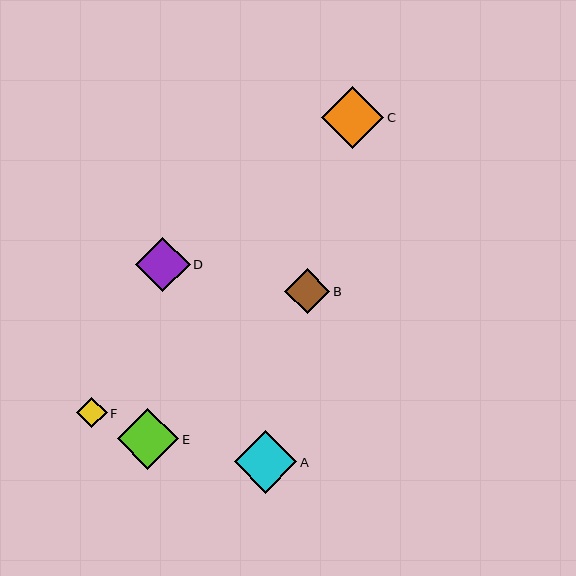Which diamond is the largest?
Diamond A is the largest with a size of approximately 63 pixels.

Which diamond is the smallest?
Diamond F is the smallest with a size of approximately 30 pixels.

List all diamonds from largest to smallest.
From largest to smallest: A, C, E, D, B, F.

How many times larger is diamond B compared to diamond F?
Diamond B is approximately 1.5 times the size of diamond F.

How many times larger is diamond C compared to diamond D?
Diamond C is approximately 1.1 times the size of diamond D.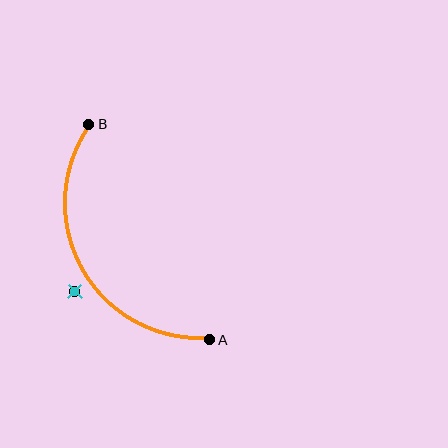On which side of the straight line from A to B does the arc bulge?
The arc bulges to the left of the straight line connecting A and B.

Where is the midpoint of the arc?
The arc midpoint is the point on the curve farthest from the straight line joining A and B. It sits to the left of that line.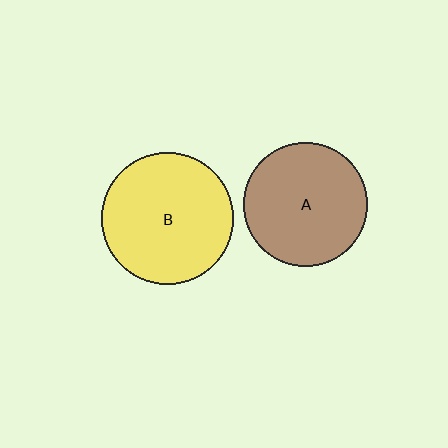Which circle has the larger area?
Circle B (yellow).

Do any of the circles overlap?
No, none of the circles overlap.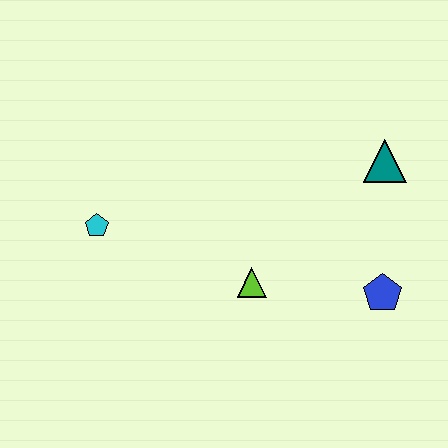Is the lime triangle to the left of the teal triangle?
Yes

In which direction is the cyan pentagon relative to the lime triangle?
The cyan pentagon is to the left of the lime triangle.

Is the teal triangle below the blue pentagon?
No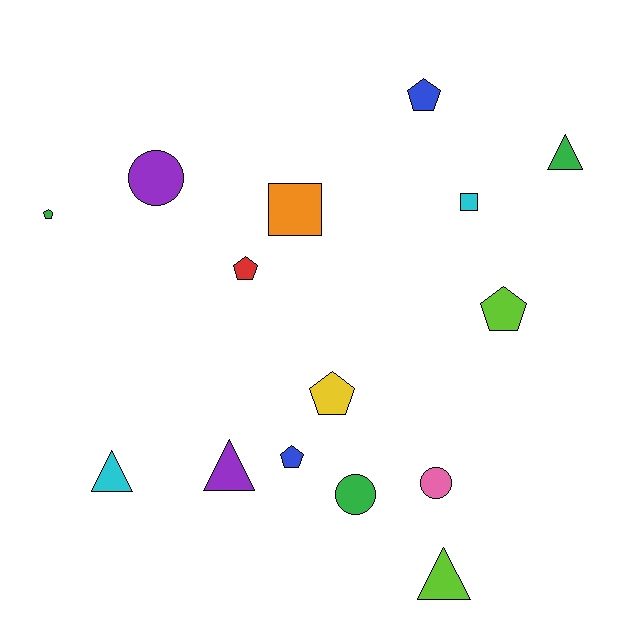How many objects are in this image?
There are 15 objects.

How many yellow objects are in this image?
There is 1 yellow object.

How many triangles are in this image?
There are 4 triangles.